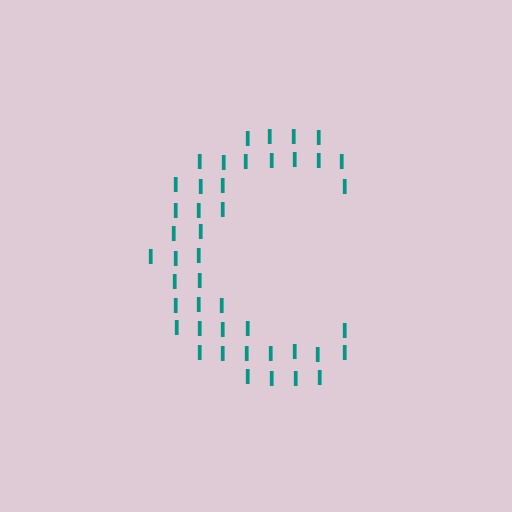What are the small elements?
The small elements are letter I's.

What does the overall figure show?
The overall figure shows the letter C.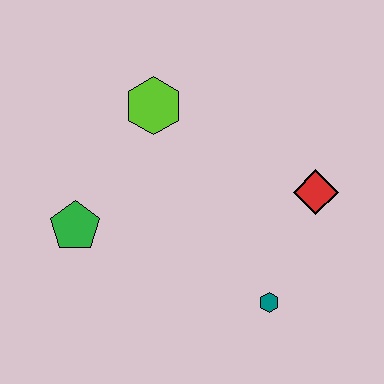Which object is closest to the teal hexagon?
The red diamond is closest to the teal hexagon.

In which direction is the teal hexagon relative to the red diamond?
The teal hexagon is below the red diamond.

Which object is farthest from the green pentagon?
The red diamond is farthest from the green pentagon.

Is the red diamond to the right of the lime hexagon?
Yes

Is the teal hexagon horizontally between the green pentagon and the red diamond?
Yes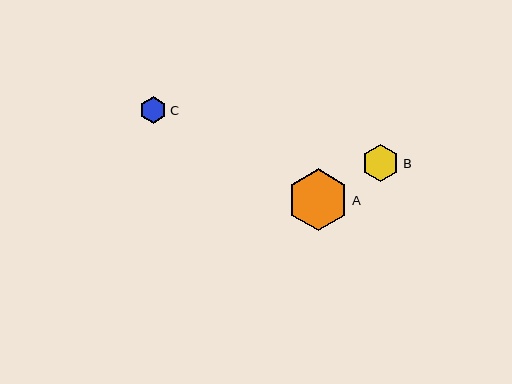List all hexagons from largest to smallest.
From largest to smallest: A, B, C.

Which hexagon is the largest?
Hexagon A is the largest with a size of approximately 61 pixels.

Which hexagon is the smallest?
Hexagon C is the smallest with a size of approximately 26 pixels.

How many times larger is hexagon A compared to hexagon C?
Hexagon A is approximately 2.3 times the size of hexagon C.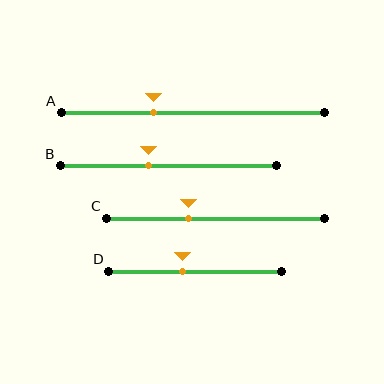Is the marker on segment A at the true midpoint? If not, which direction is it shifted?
No, the marker on segment A is shifted to the left by about 15% of the segment length.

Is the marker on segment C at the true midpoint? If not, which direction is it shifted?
No, the marker on segment C is shifted to the left by about 12% of the segment length.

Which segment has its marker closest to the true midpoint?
Segment D has its marker closest to the true midpoint.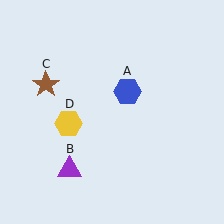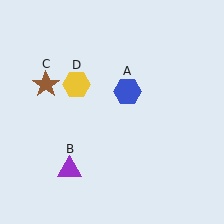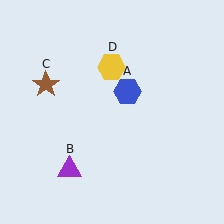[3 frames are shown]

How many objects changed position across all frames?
1 object changed position: yellow hexagon (object D).